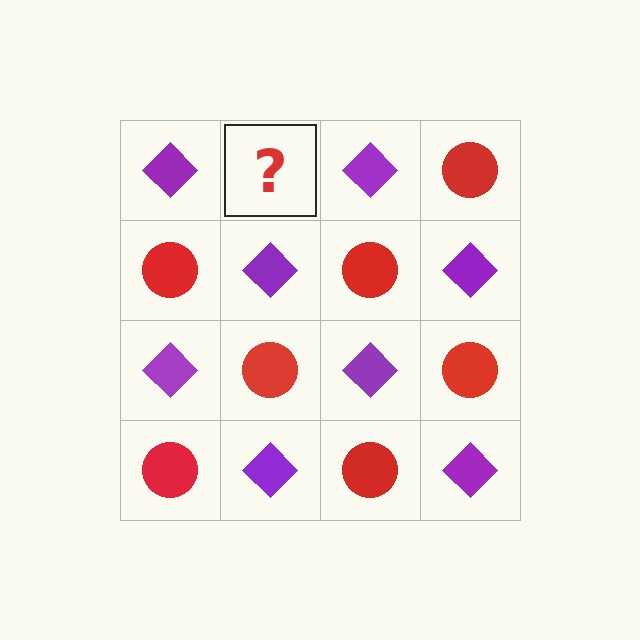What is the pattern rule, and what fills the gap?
The rule is that it alternates purple diamond and red circle in a checkerboard pattern. The gap should be filled with a red circle.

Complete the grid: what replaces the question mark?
The question mark should be replaced with a red circle.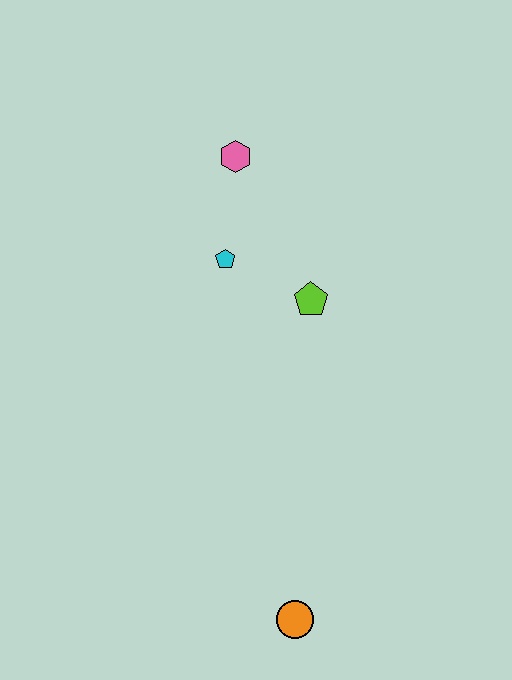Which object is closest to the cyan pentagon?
The lime pentagon is closest to the cyan pentagon.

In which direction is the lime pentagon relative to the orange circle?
The lime pentagon is above the orange circle.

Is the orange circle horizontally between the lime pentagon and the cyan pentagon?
Yes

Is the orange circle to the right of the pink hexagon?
Yes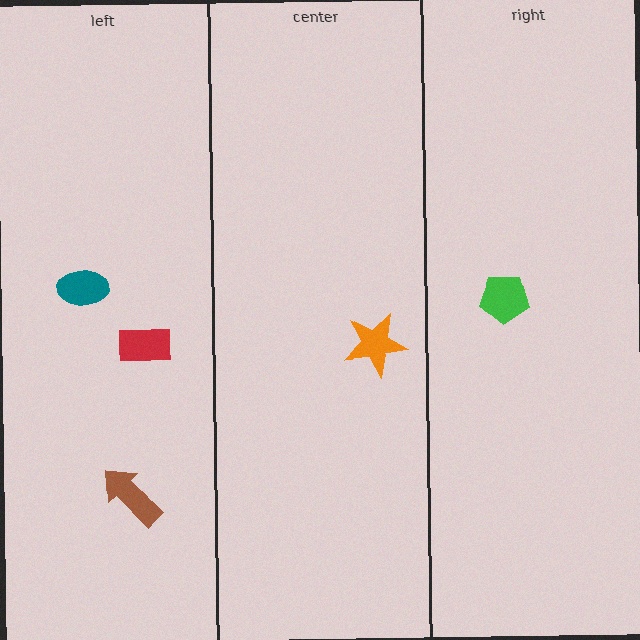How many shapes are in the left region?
3.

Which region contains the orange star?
The center region.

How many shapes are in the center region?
1.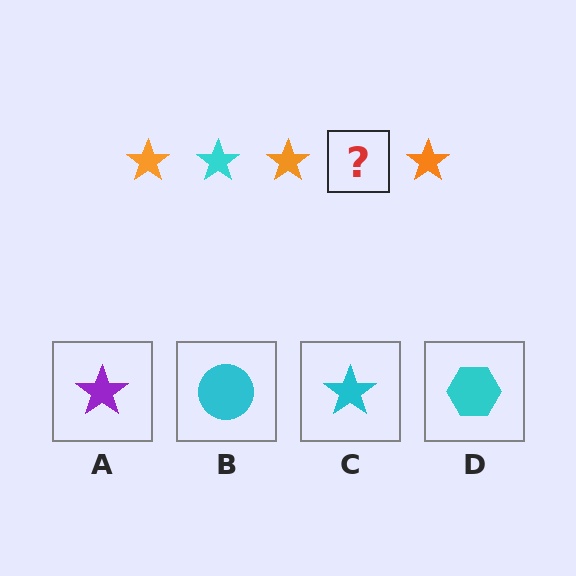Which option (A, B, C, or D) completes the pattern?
C.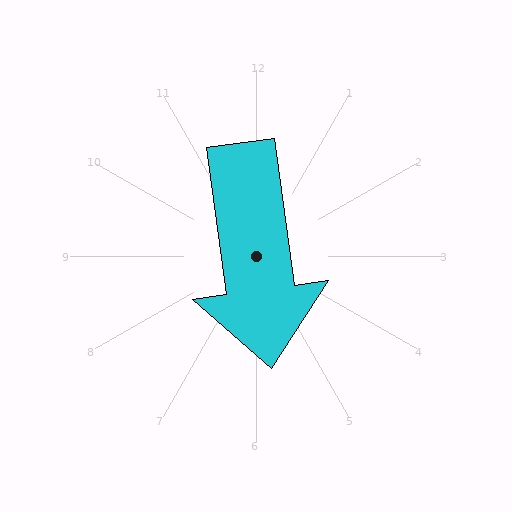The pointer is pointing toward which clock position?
Roughly 6 o'clock.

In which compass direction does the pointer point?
South.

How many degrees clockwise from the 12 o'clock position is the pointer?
Approximately 172 degrees.